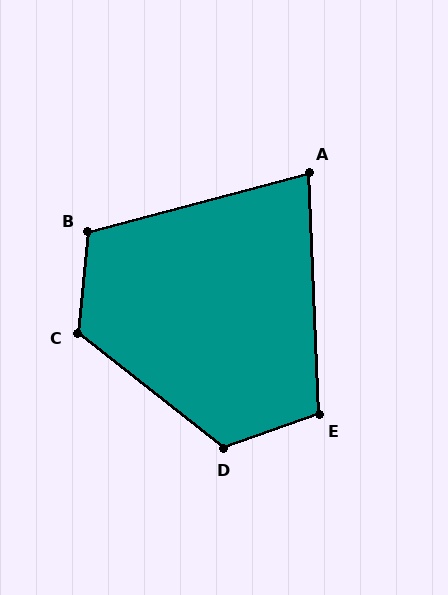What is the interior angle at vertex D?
Approximately 122 degrees (obtuse).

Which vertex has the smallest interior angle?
A, at approximately 78 degrees.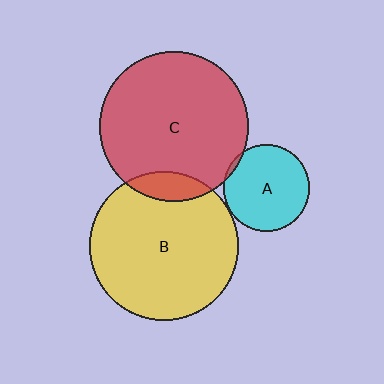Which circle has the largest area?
Circle C (red).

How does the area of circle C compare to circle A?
Approximately 3.0 times.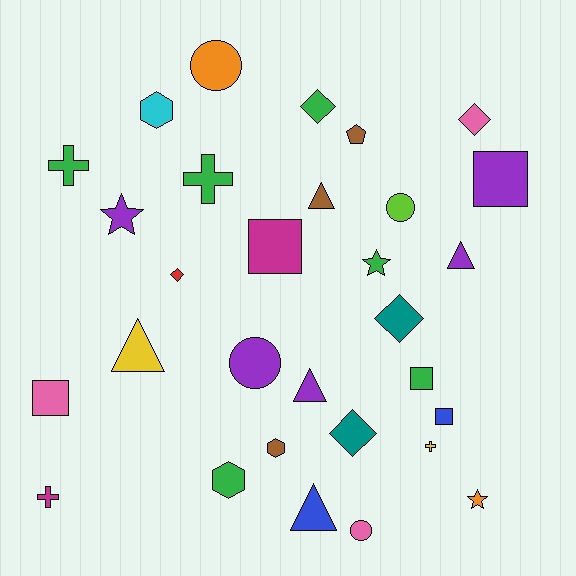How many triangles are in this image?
There are 5 triangles.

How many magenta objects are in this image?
There are 2 magenta objects.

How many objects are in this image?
There are 30 objects.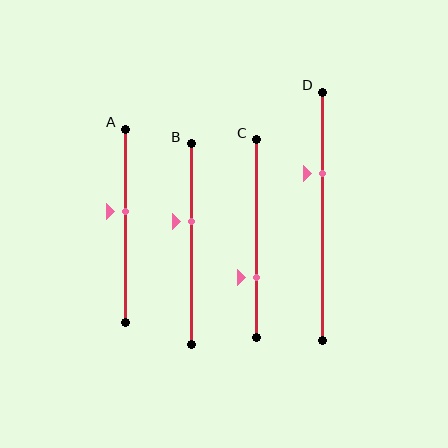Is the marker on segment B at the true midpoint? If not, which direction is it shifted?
No, the marker on segment B is shifted upward by about 11% of the segment length.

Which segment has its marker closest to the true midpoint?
Segment A has its marker closest to the true midpoint.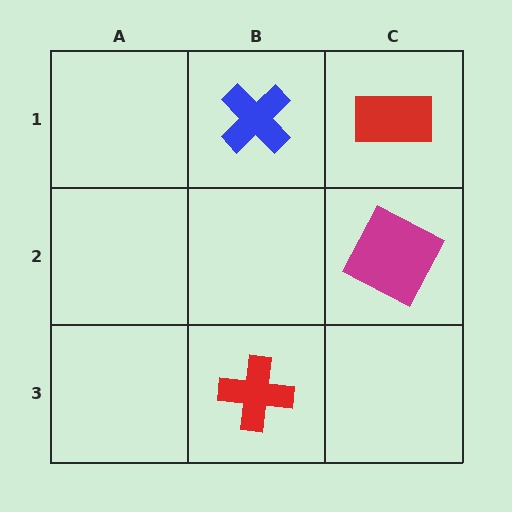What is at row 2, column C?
A magenta square.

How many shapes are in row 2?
1 shape.